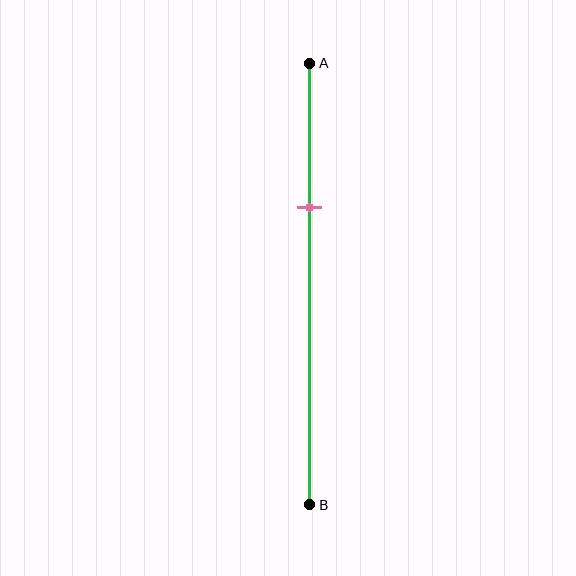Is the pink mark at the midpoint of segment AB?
No, the mark is at about 35% from A, not at the 50% midpoint.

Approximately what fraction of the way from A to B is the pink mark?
The pink mark is approximately 35% of the way from A to B.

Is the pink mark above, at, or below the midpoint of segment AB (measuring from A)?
The pink mark is above the midpoint of segment AB.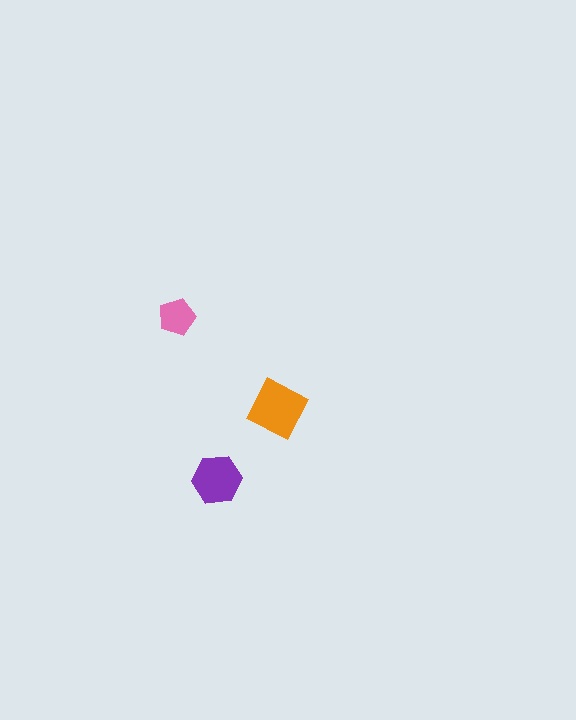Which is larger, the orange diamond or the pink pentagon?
The orange diamond.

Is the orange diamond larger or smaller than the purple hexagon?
Larger.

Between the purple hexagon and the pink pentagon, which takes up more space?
The purple hexagon.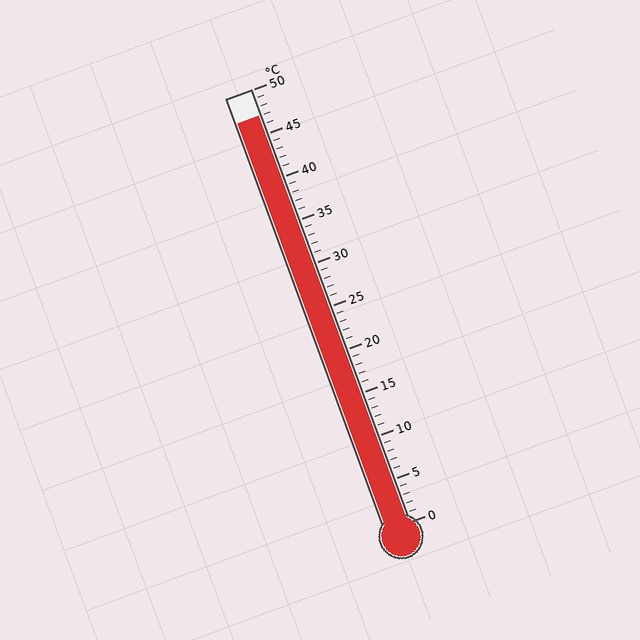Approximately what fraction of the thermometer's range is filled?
The thermometer is filled to approximately 95% of its range.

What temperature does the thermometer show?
The thermometer shows approximately 47°C.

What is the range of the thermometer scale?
The thermometer scale ranges from 0°C to 50°C.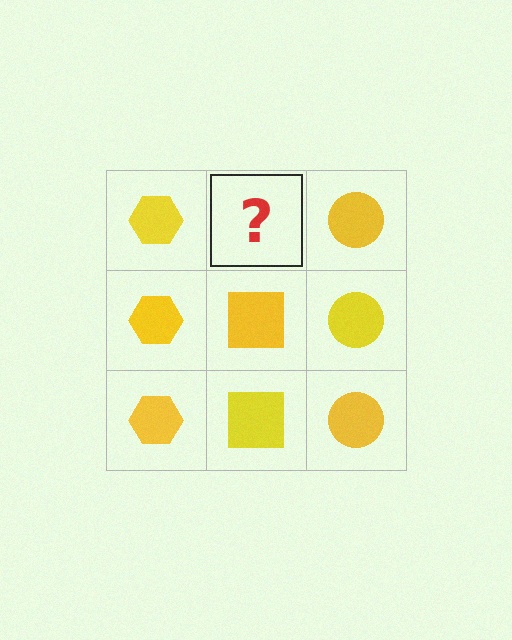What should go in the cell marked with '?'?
The missing cell should contain a yellow square.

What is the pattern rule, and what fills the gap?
The rule is that each column has a consistent shape. The gap should be filled with a yellow square.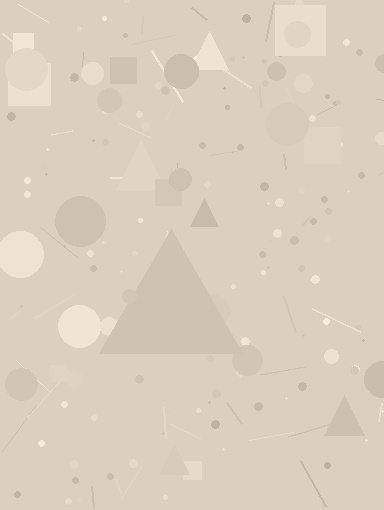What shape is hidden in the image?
A triangle is hidden in the image.